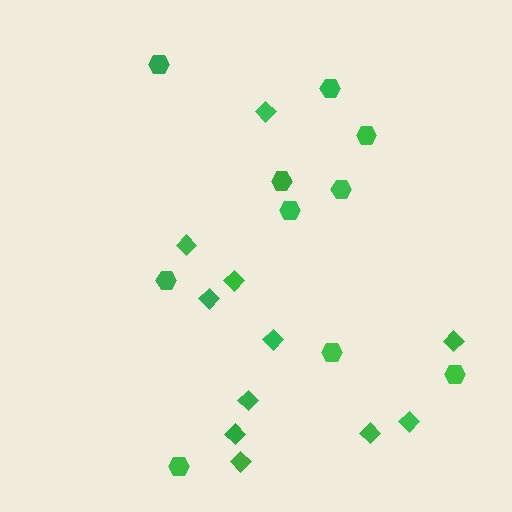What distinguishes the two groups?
There are 2 groups: one group of hexagons (10) and one group of diamonds (11).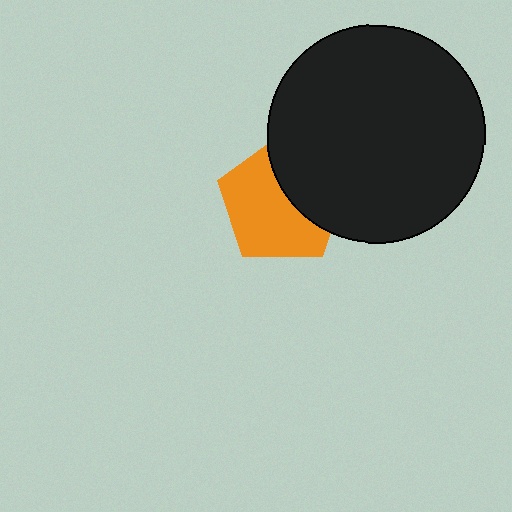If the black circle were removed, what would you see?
You would see the complete orange pentagon.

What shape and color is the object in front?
The object in front is a black circle.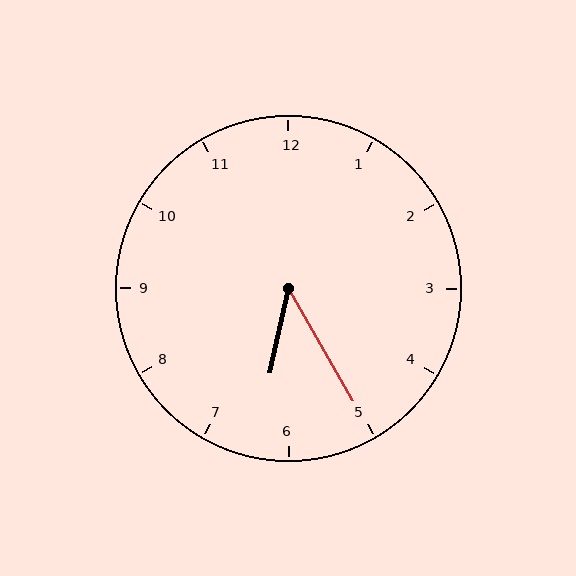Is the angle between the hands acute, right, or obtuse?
It is acute.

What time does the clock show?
6:25.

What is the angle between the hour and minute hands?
Approximately 42 degrees.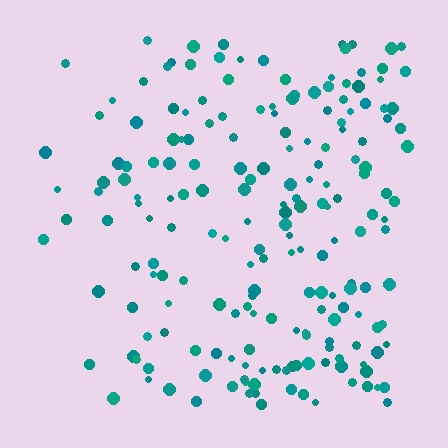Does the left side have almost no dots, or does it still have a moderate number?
Still a moderate number, just noticeably fewer than the right.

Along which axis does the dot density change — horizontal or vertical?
Horizontal.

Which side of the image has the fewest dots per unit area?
The left.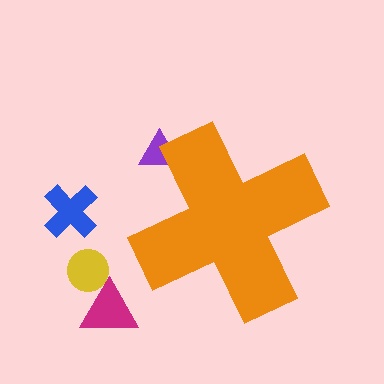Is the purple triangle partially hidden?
Yes, the purple triangle is partially hidden behind the orange cross.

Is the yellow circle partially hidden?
No, the yellow circle is fully visible.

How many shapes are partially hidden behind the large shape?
1 shape is partially hidden.